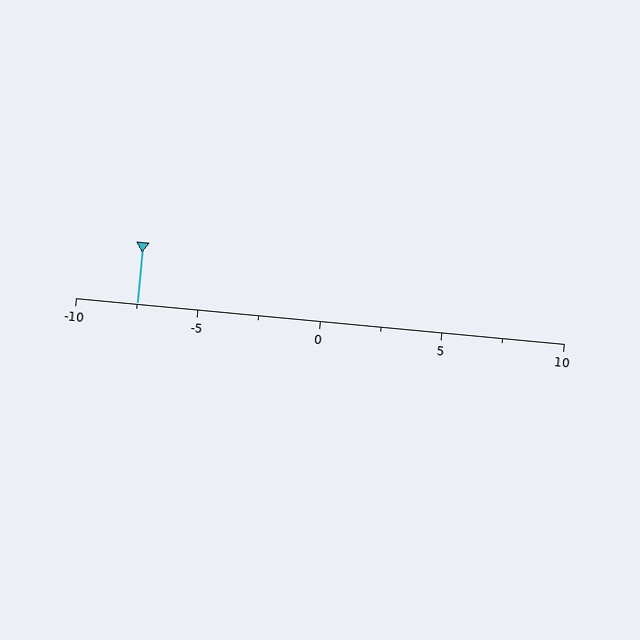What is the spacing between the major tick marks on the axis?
The major ticks are spaced 5 apart.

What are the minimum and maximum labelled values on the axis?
The axis runs from -10 to 10.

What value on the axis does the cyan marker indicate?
The marker indicates approximately -7.5.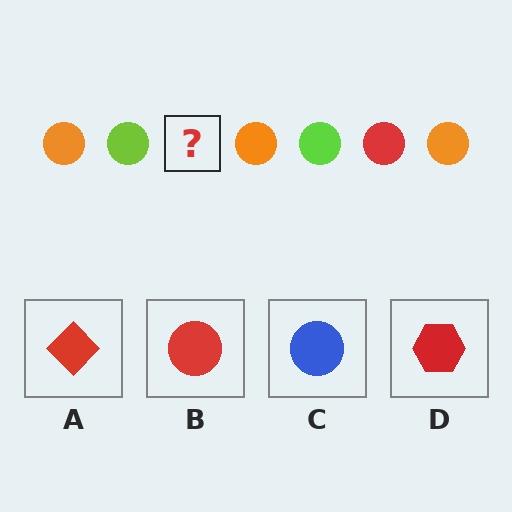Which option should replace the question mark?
Option B.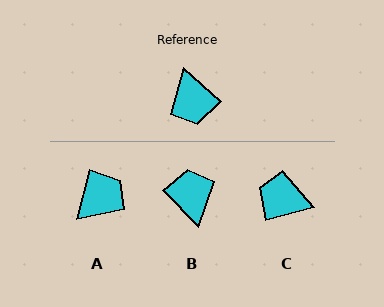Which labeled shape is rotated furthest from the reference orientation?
B, about 177 degrees away.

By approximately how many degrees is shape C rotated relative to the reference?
Approximately 123 degrees clockwise.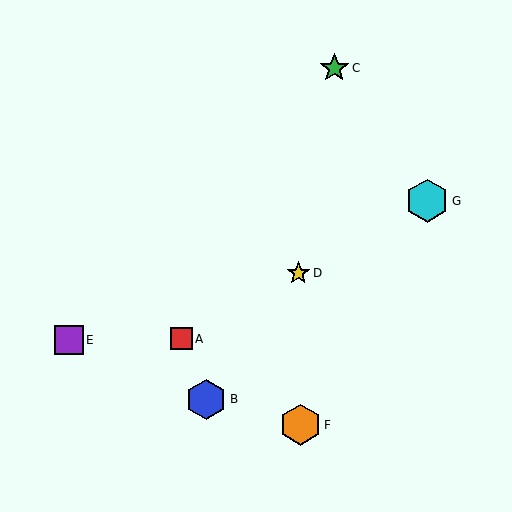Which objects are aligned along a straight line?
Objects A, D, G are aligned along a straight line.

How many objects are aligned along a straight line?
3 objects (A, D, G) are aligned along a straight line.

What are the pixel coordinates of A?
Object A is at (181, 339).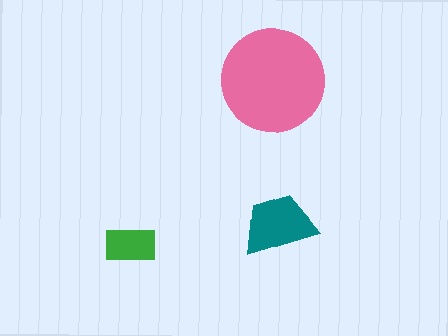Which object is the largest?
The pink circle.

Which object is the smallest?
The green rectangle.